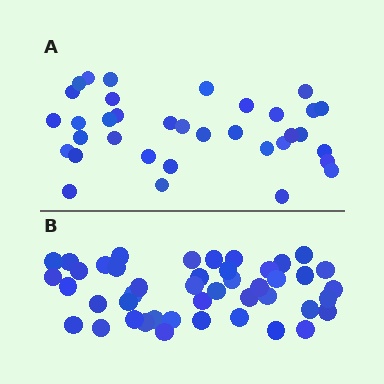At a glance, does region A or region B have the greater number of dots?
Region B (the bottom region) has more dots.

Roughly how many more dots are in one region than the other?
Region B has roughly 10 or so more dots than region A.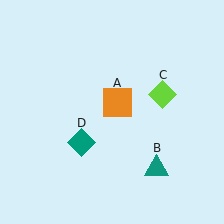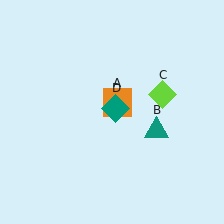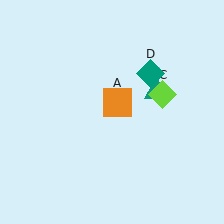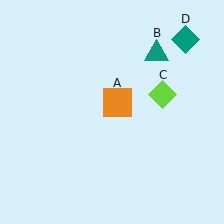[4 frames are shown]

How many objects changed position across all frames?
2 objects changed position: teal triangle (object B), teal diamond (object D).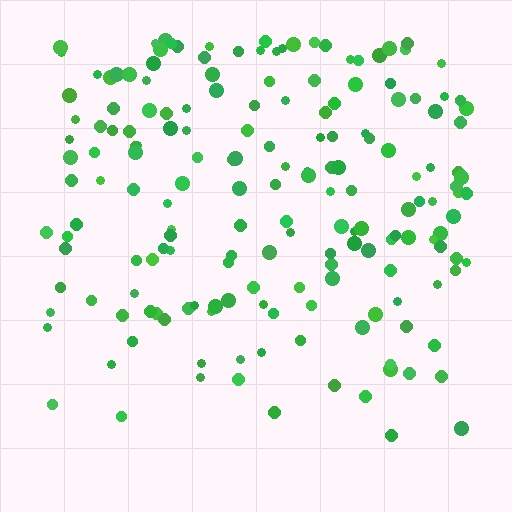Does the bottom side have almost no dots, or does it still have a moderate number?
Still a moderate number, just noticeably fewer than the top.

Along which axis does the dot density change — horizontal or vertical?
Vertical.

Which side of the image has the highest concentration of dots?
The top.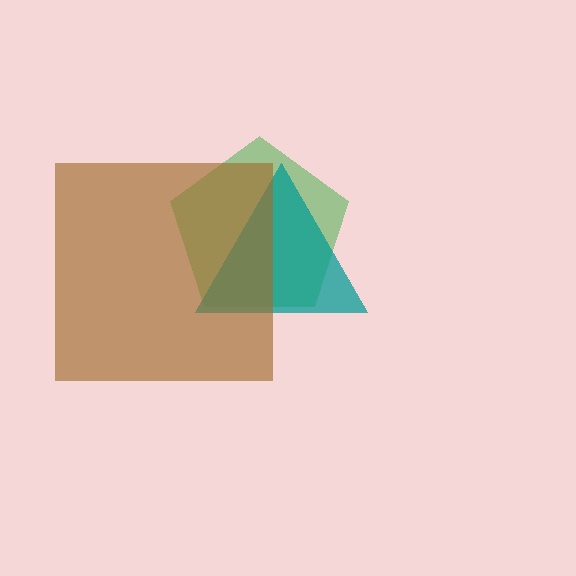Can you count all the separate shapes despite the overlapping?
Yes, there are 3 separate shapes.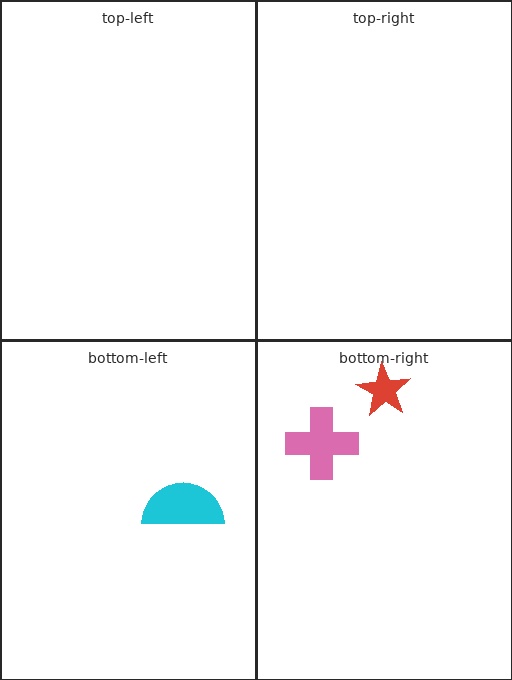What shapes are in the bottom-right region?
The pink cross, the red star.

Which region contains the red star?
The bottom-right region.